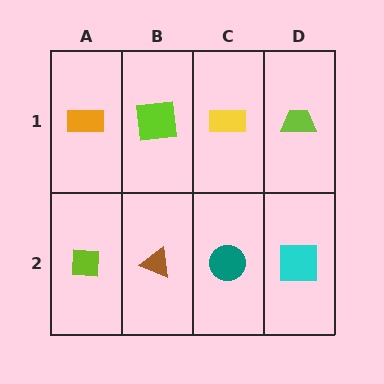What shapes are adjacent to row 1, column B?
A brown triangle (row 2, column B), an orange rectangle (row 1, column A), a yellow rectangle (row 1, column C).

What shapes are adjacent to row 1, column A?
A lime square (row 2, column A), a lime square (row 1, column B).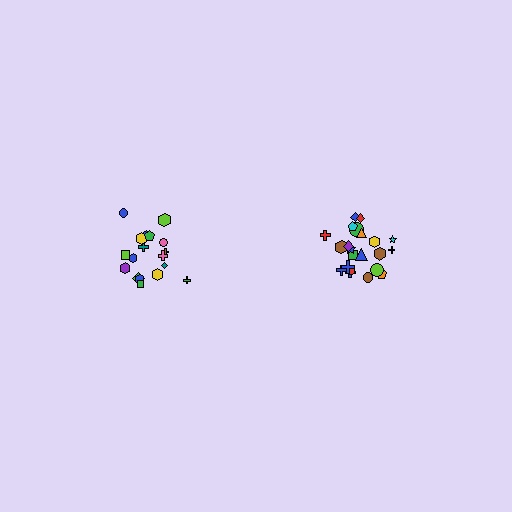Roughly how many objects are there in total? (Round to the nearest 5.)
Roughly 40 objects in total.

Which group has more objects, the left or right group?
The right group.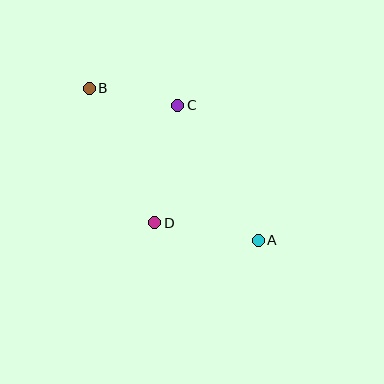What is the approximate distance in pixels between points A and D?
The distance between A and D is approximately 105 pixels.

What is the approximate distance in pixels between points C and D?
The distance between C and D is approximately 120 pixels.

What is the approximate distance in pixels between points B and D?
The distance between B and D is approximately 150 pixels.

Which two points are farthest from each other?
Points A and B are farthest from each other.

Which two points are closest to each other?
Points B and C are closest to each other.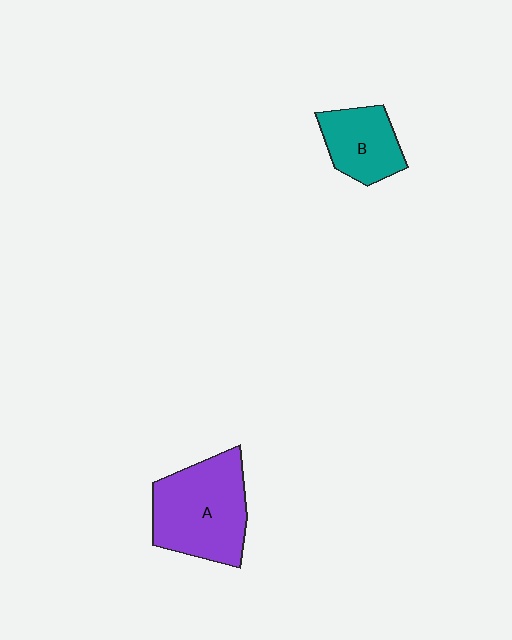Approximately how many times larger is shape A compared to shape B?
Approximately 1.7 times.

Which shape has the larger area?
Shape A (purple).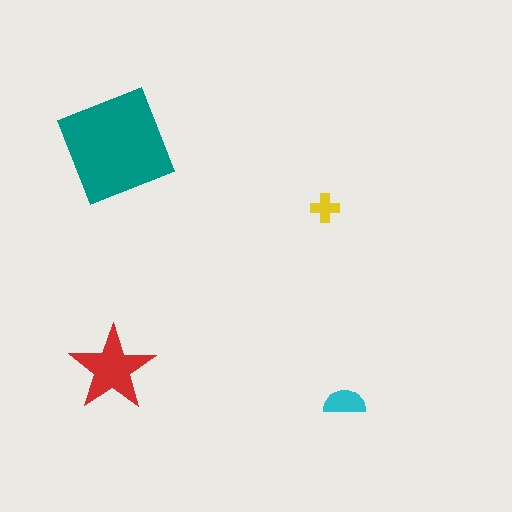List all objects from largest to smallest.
The teal square, the red star, the cyan semicircle, the yellow cross.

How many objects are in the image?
There are 4 objects in the image.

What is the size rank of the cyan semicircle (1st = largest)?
3rd.